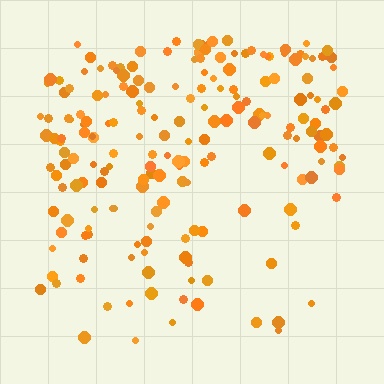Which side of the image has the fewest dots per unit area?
The bottom.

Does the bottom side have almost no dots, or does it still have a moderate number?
Still a moderate number, just noticeably fewer than the top.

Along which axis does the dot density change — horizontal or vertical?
Vertical.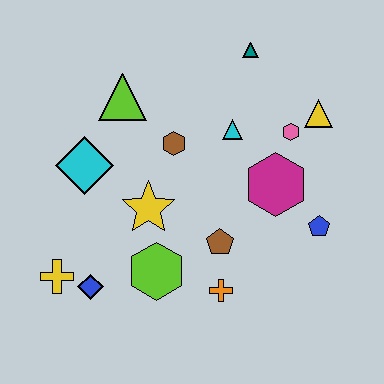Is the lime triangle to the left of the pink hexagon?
Yes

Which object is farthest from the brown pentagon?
The teal triangle is farthest from the brown pentagon.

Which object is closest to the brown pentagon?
The orange cross is closest to the brown pentagon.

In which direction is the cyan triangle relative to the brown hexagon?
The cyan triangle is to the right of the brown hexagon.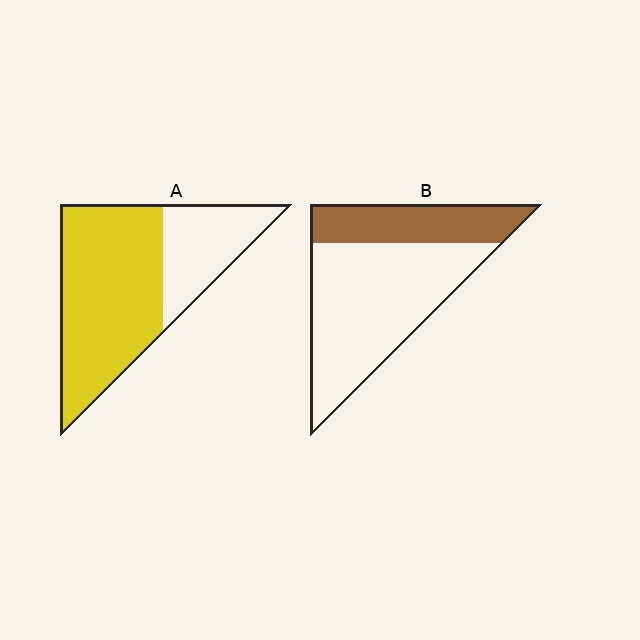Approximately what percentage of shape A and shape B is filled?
A is approximately 70% and B is approximately 30%.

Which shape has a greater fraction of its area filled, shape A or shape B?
Shape A.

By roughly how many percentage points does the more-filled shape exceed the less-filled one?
By roughly 40 percentage points (A over B).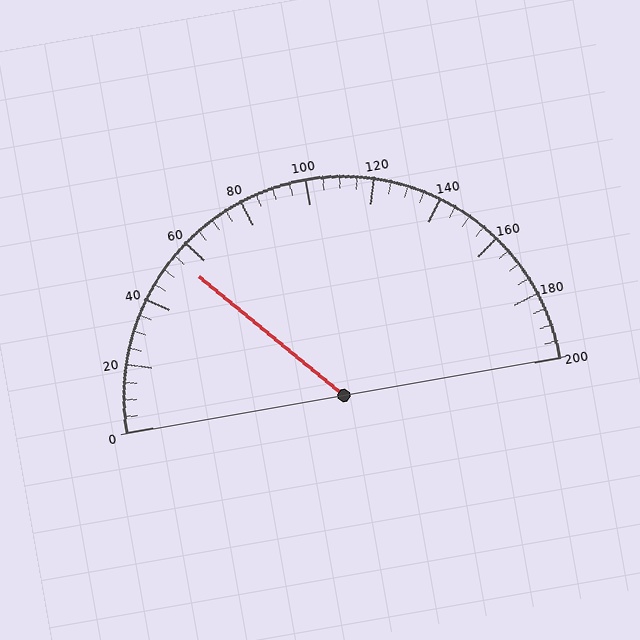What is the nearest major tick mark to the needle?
The nearest major tick mark is 60.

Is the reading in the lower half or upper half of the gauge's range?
The reading is in the lower half of the range (0 to 200).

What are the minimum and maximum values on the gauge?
The gauge ranges from 0 to 200.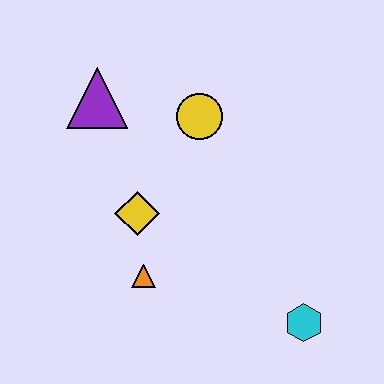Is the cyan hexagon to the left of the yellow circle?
No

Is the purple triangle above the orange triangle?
Yes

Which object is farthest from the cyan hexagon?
The purple triangle is farthest from the cyan hexagon.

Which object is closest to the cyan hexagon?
The orange triangle is closest to the cyan hexagon.